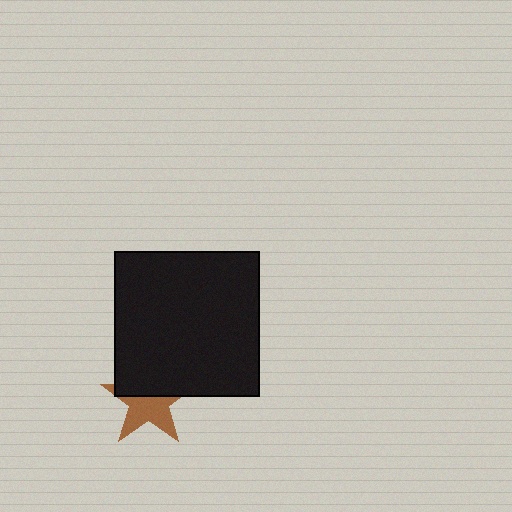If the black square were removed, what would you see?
You would see the complete brown star.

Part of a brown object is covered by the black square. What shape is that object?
It is a star.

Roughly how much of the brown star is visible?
About half of it is visible (roughly 53%).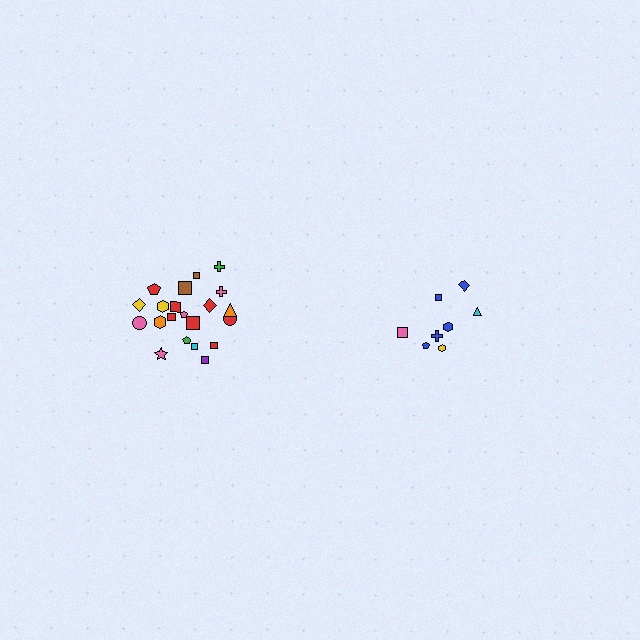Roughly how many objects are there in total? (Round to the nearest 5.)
Roughly 30 objects in total.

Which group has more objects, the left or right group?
The left group.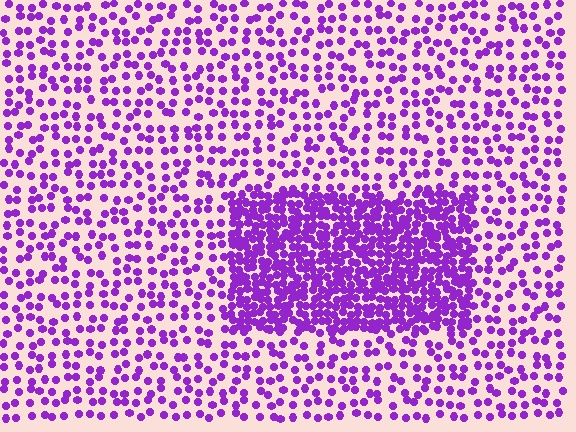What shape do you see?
I see a rectangle.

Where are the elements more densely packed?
The elements are more densely packed inside the rectangle boundary.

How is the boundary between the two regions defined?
The boundary is defined by a change in element density (approximately 2.7x ratio). All elements are the same color, size, and shape.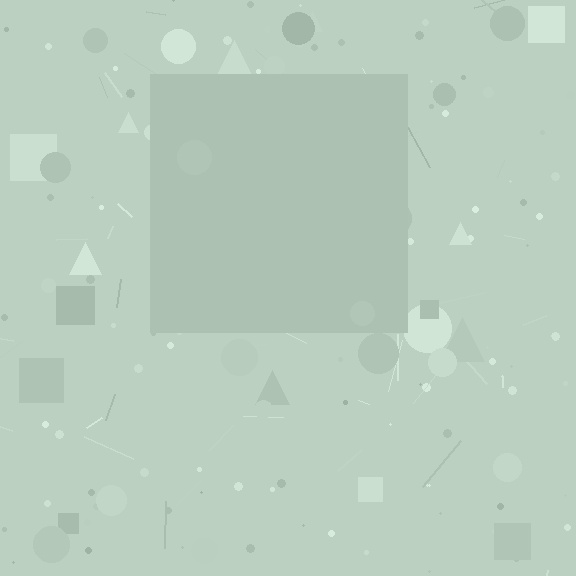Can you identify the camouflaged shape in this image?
The camouflaged shape is a square.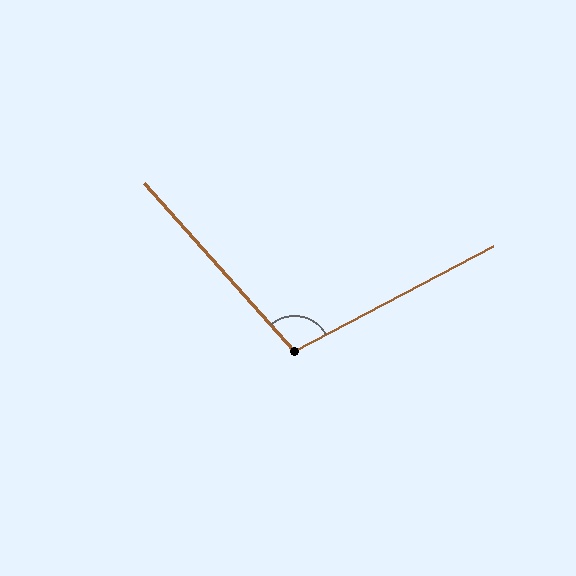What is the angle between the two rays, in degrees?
Approximately 104 degrees.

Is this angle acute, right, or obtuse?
It is obtuse.